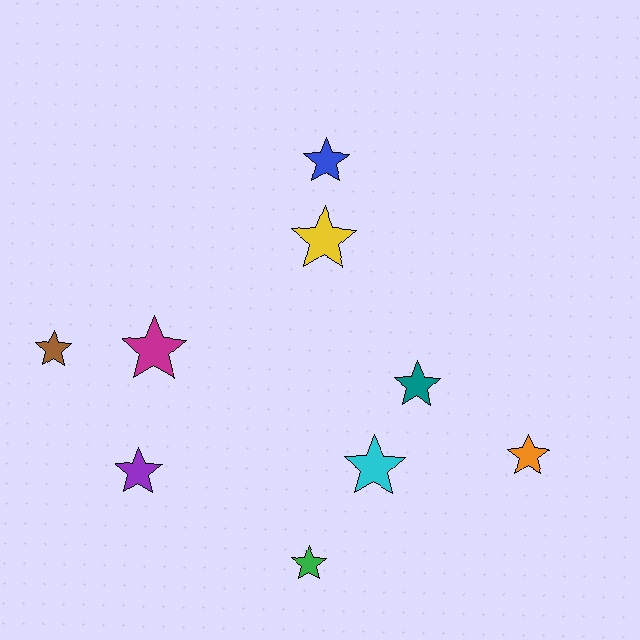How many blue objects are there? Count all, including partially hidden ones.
There is 1 blue object.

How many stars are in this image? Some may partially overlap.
There are 9 stars.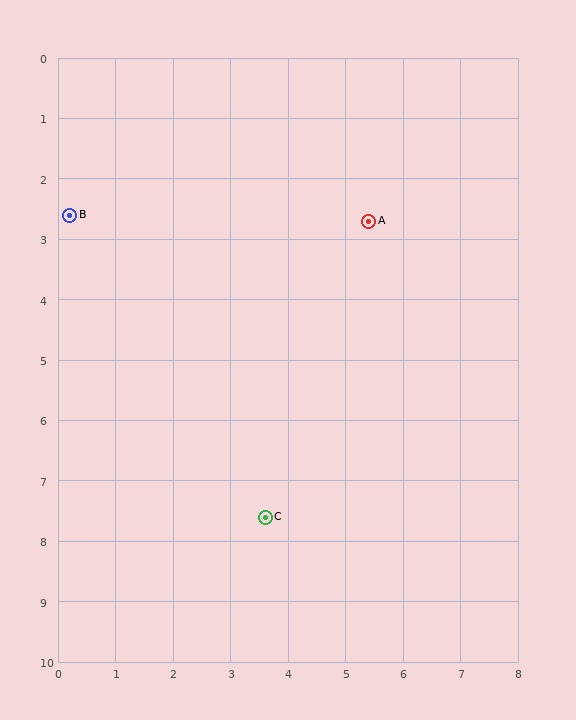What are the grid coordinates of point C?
Point C is at approximately (3.6, 7.6).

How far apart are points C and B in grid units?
Points C and B are about 6.0 grid units apart.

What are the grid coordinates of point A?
Point A is at approximately (5.4, 2.7).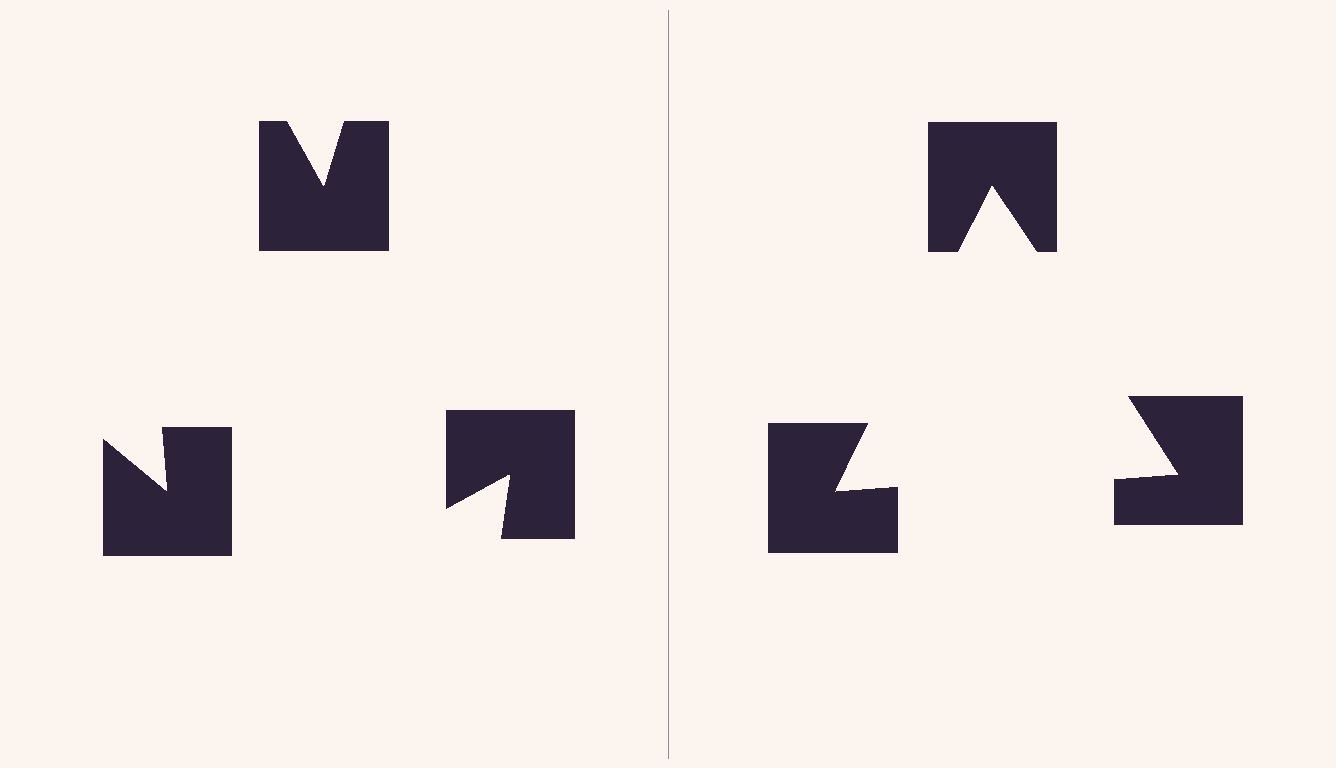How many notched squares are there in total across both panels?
6 — 3 on each side.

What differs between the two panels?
The notched squares are positioned identically on both sides; only the wedge orientations differ. On the right they align to a triangle; on the left they are misaligned.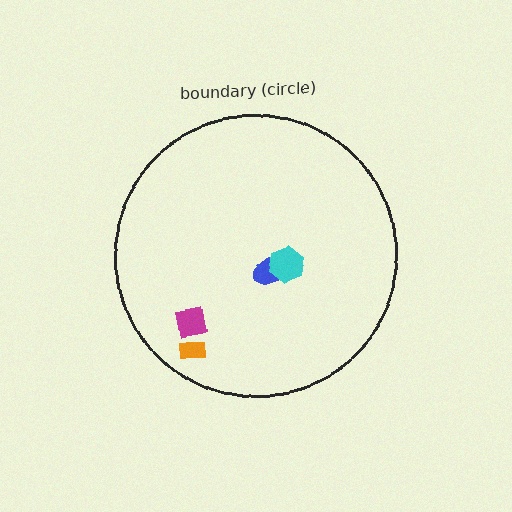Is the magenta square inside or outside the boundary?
Inside.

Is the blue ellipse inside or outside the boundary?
Inside.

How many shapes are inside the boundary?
4 inside, 0 outside.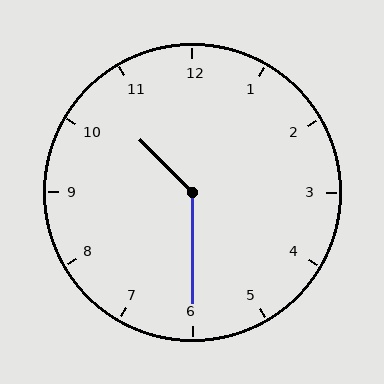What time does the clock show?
10:30.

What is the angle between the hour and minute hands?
Approximately 135 degrees.